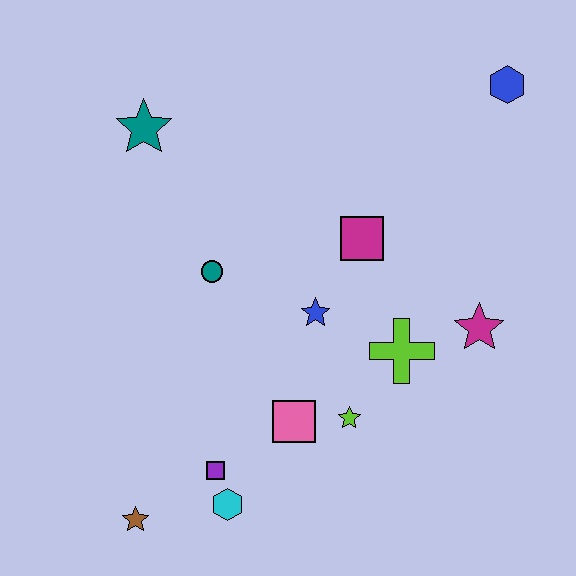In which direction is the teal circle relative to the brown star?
The teal circle is above the brown star.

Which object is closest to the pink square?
The lime star is closest to the pink square.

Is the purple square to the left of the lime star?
Yes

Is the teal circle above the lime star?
Yes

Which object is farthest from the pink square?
The blue hexagon is farthest from the pink square.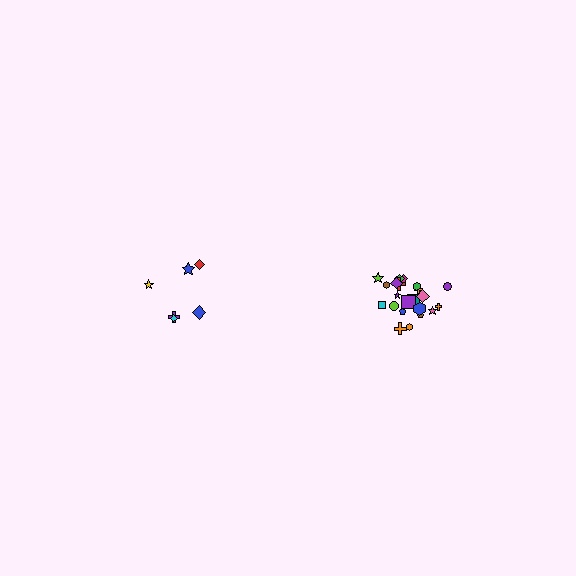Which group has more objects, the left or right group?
The right group.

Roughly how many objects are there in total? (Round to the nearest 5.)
Roughly 30 objects in total.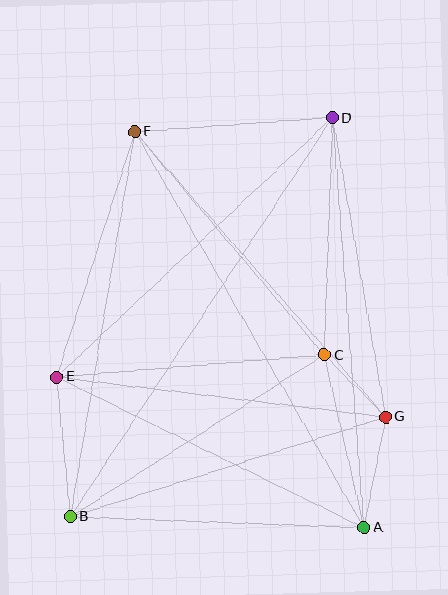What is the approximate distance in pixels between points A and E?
The distance between A and E is approximately 342 pixels.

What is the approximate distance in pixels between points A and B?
The distance between A and B is approximately 294 pixels.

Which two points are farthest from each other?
Points B and D are farthest from each other.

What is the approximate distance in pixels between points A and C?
The distance between A and C is approximately 177 pixels.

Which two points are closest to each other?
Points C and G are closest to each other.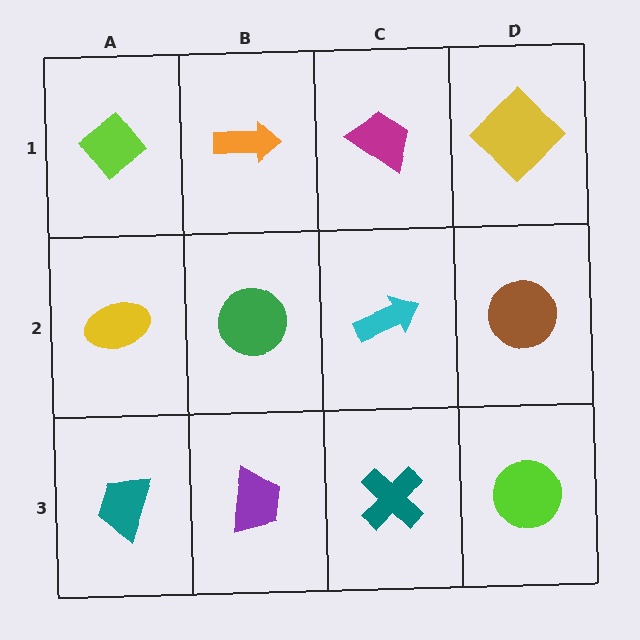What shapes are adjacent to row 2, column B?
An orange arrow (row 1, column B), a purple trapezoid (row 3, column B), a yellow ellipse (row 2, column A), a cyan arrow (row 2, column C).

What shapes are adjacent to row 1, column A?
A yellow ellipse (row 2, column A), an orange arrow (row 1, column B).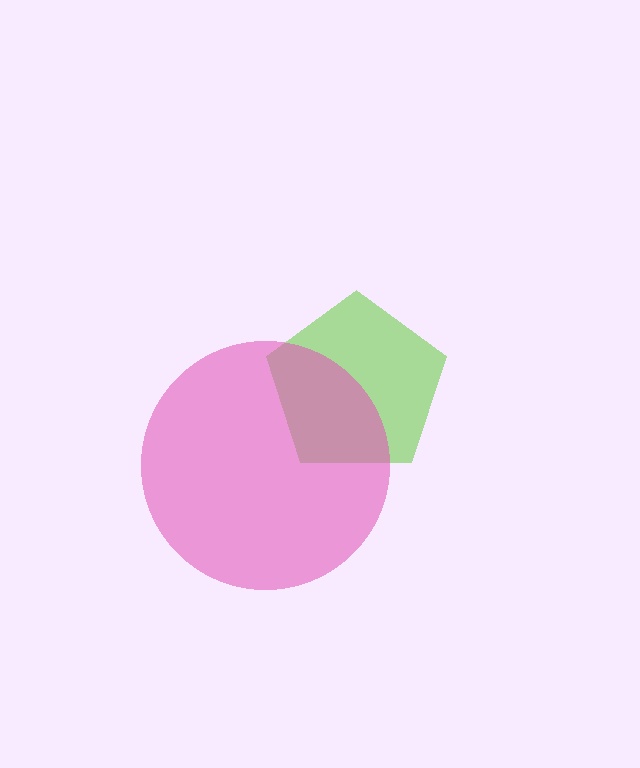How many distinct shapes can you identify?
There are 2 distinct shapes: a lime pentagon, a pink circle.